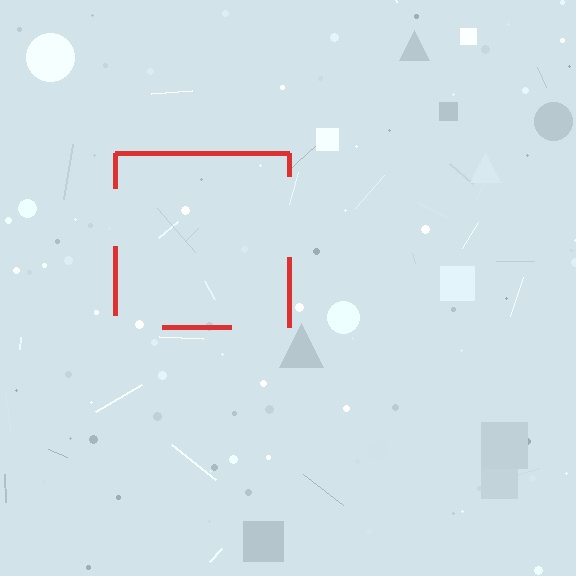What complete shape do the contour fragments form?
The contour fragments form a square.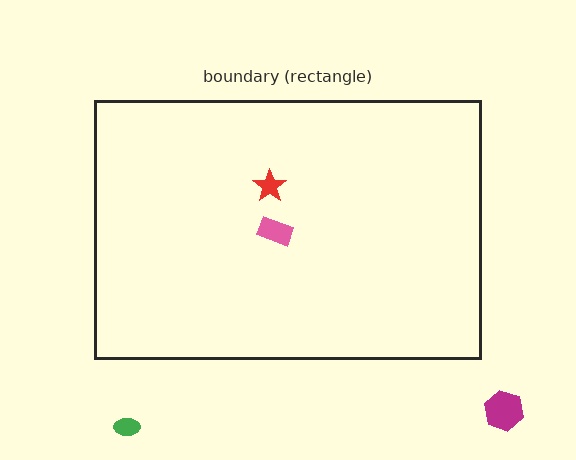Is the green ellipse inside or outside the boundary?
Outside.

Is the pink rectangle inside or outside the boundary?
Inside.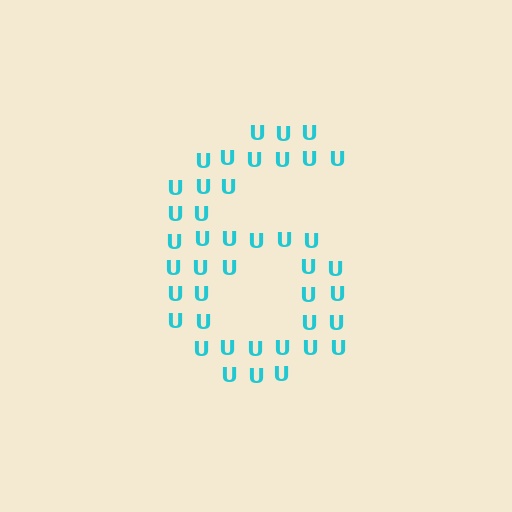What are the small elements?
The small elements are letter U's.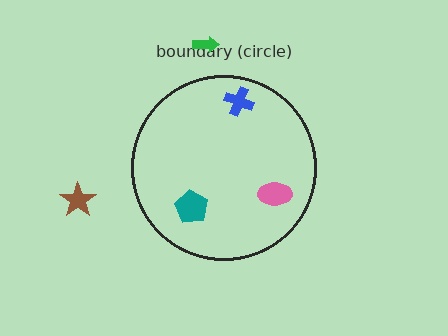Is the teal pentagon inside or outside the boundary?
Inside.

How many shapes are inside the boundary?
3 inside, 2 outside.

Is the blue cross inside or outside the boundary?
Inside.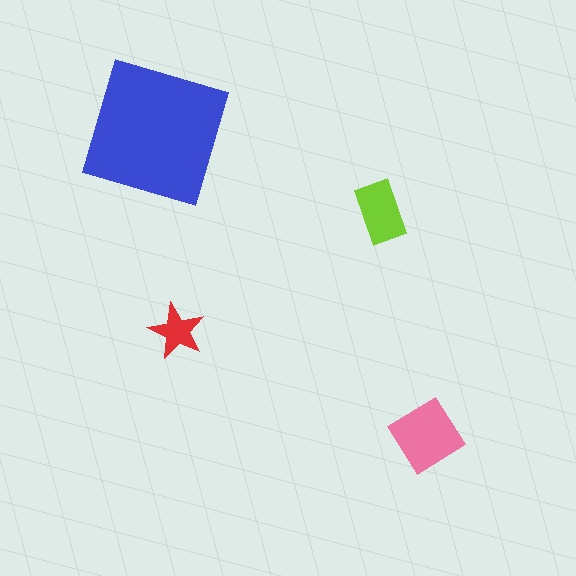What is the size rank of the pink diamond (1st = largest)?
2nd.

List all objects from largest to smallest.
The blue square, the pink diamond, the lime rectangle, the red star.